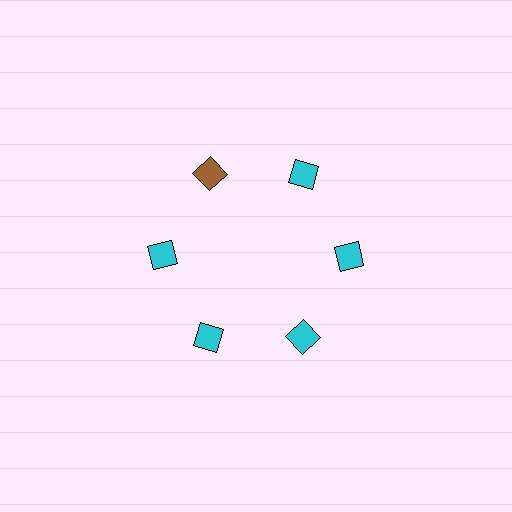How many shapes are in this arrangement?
There are 6 shapes arranged in a ring pattern.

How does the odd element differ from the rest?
It has a different color: brown instead of cyan.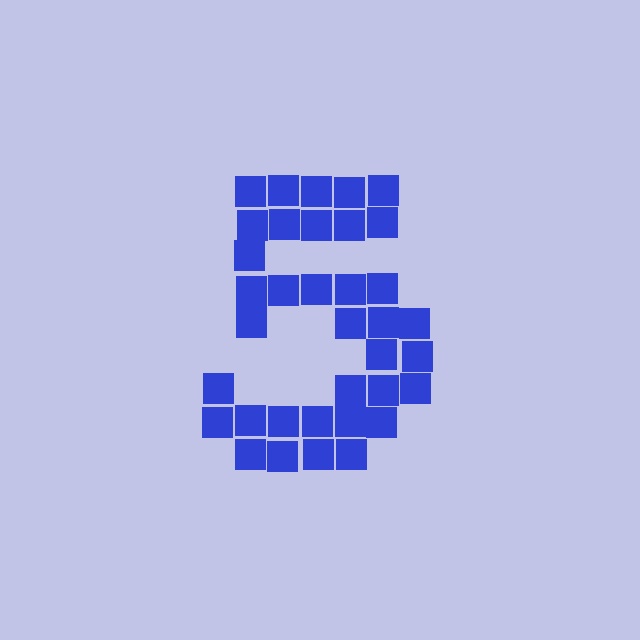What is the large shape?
The large shape is the digit 5.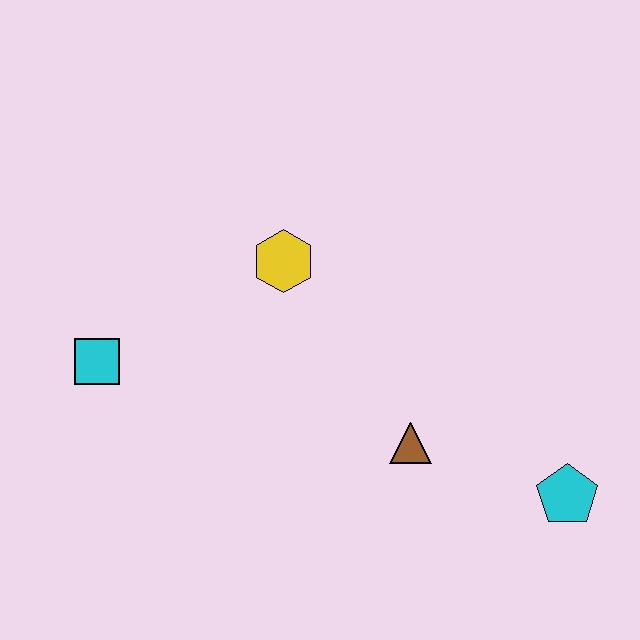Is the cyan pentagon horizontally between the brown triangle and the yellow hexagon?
No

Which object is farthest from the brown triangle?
The cyan square is farthest from the brown triangle.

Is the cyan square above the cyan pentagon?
Yes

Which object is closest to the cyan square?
The yellow hexagon is closest to the cyan square.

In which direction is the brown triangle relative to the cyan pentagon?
The brown triangle is to the left of the cyan pentagon.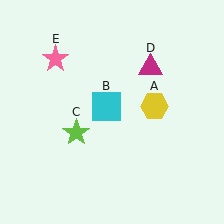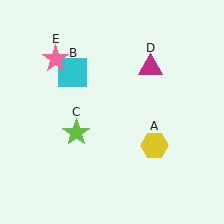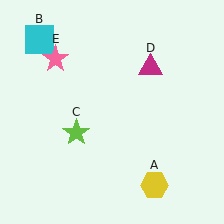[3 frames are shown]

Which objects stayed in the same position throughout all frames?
Lime star (object C) and magenta triangle (object D) and pink star (object E) remained stationary.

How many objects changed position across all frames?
2 objects changed position: yellow hexagon (object A), cyan square (object B).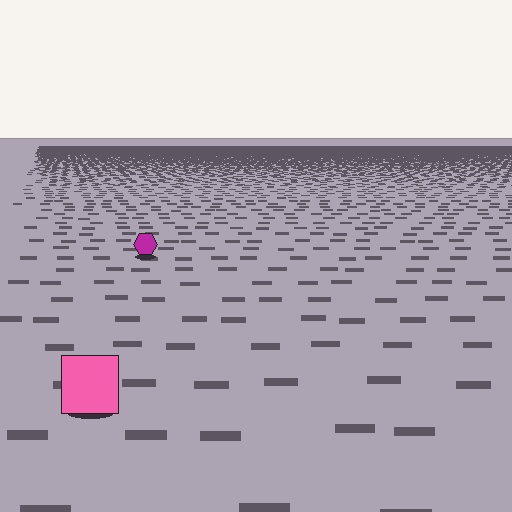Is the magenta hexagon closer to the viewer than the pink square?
No. The pink square is closer — you can tell from the texture gradient: the ground texture is coarser near it.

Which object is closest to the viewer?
The pink square is closest. The texture marks near it are larger and more spread out.